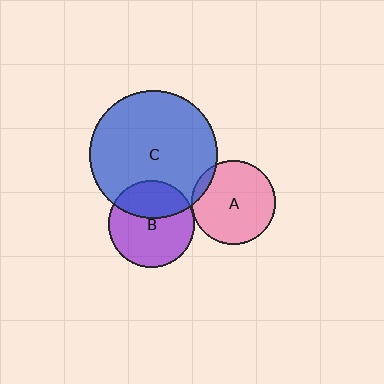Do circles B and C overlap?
Yes.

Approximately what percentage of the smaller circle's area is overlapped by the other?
Approximately 35%.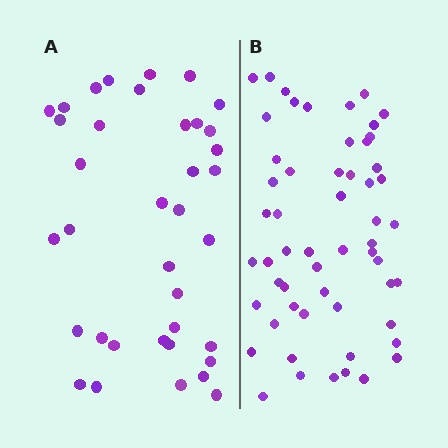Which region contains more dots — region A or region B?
Region B (the right region) has more dots.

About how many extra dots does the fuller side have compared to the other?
Region B has approximately 20 more dots than region A.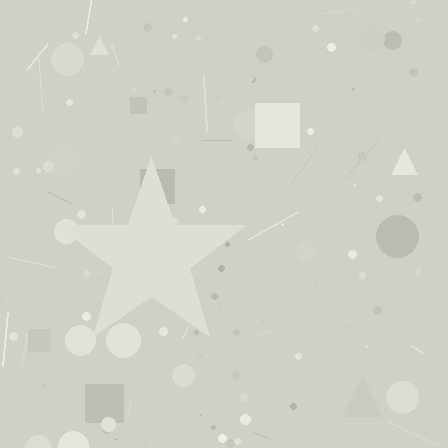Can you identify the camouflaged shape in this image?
The camouflaged shape is a star.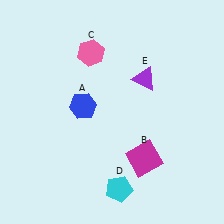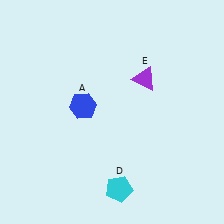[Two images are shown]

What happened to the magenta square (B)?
The magenta square (B) was removed in Image 2. It was in the bottom-right area of Image 1.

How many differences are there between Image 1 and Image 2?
There are 2 differences between the two images.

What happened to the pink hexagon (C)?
The pink hexagon (C) was removed in Image 2. It was in the top-left area of Image 1.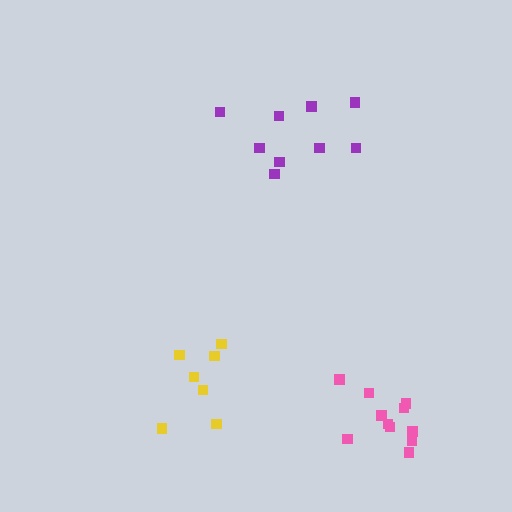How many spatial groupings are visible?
There are 3 spatial groupings.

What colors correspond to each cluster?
The clusters are colored: pink, purple, yellow.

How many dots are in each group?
Group 1: 12 dots, Group 2: 9 dots, Group 3: 7 dots (28 total).